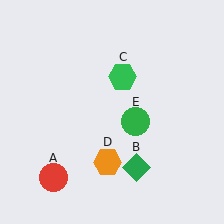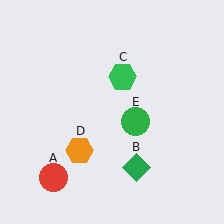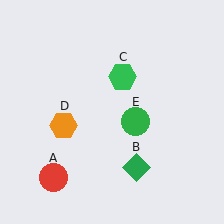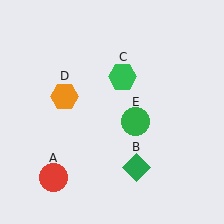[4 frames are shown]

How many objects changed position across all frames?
1 object changed position: orange hexagon (object D).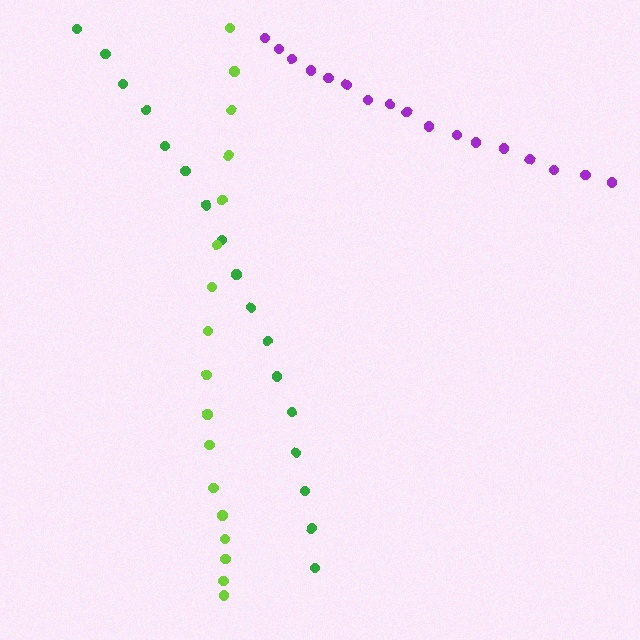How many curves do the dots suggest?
There are 3 distinct paths.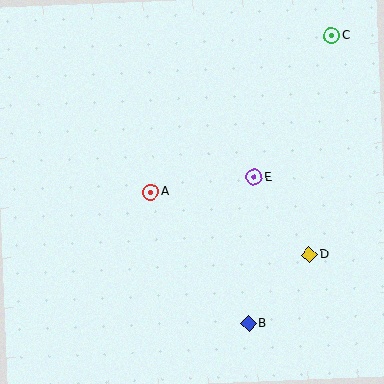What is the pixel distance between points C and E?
The distance between C and E is 162 pixels.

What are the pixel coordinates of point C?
Point C is at (331, 35).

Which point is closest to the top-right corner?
Point C is closest to the top-right corner.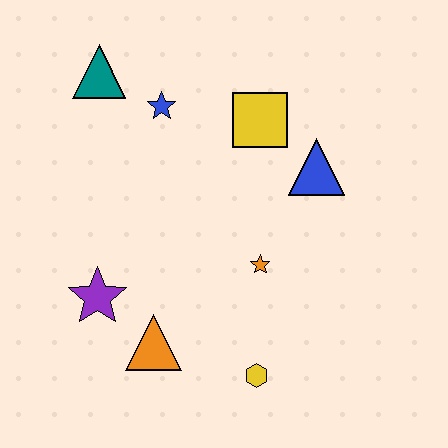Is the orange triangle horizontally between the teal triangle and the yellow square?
Yes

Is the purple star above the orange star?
No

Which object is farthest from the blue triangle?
The purple star is farthest from the blue triangle.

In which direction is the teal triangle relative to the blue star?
The teal triangle is to the left of the blue star.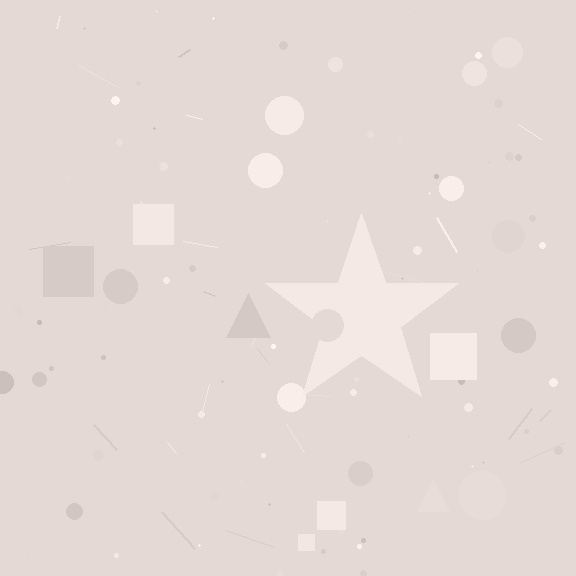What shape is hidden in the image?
A star is hidden in the image.